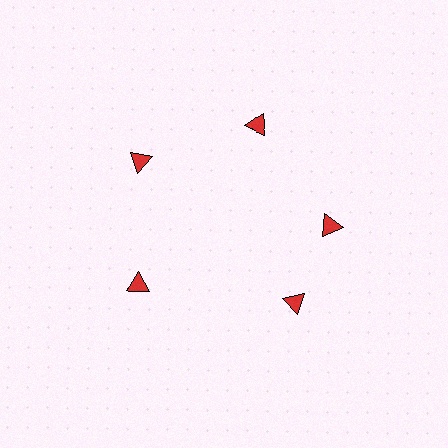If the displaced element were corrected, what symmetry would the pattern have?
It would have 5-fold rotational symmetry — the pattern would map onto itself every 72 degrees.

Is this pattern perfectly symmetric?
No. The 5 red triangles are arranged in a ring, but one element near the 5 o'clock position is rotated out of alignment along the ring, breaking the 5-fold rotational symmetry.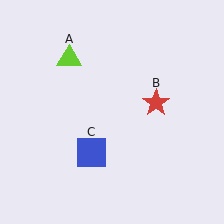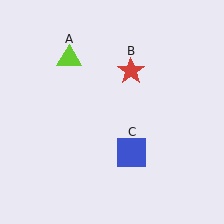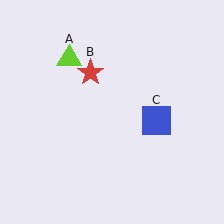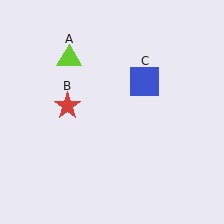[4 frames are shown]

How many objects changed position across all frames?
2 objects changed position: red star (object B), blue square (object C).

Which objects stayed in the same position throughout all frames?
Lime triangle (object A) remained stationary.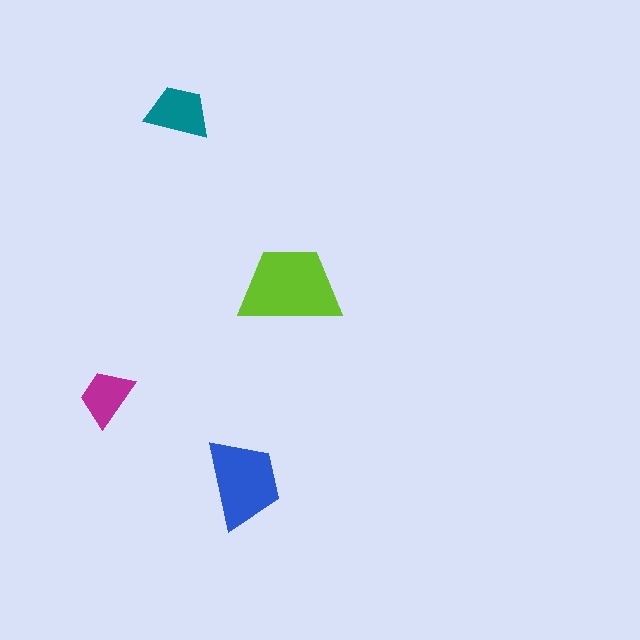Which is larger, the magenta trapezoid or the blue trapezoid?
The blue one.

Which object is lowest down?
The blue trapezoid is bottommost.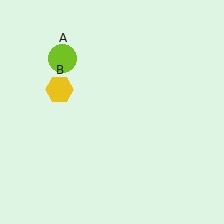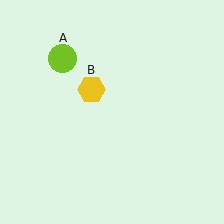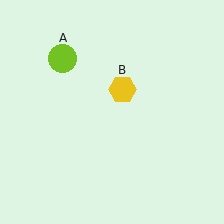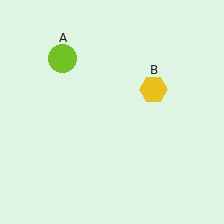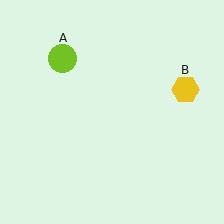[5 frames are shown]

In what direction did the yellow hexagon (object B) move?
The yellow hexagon (object B) moved right.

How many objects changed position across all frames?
1 object changed position: yellow hexagon (object B).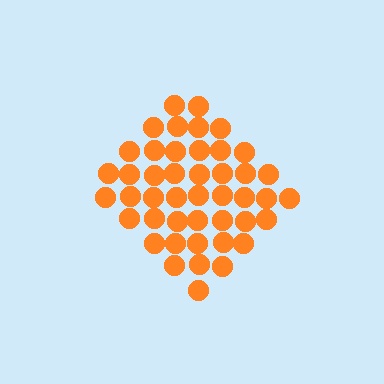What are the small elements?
The small elements are circles.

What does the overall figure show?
The overall figure shows a diamond.